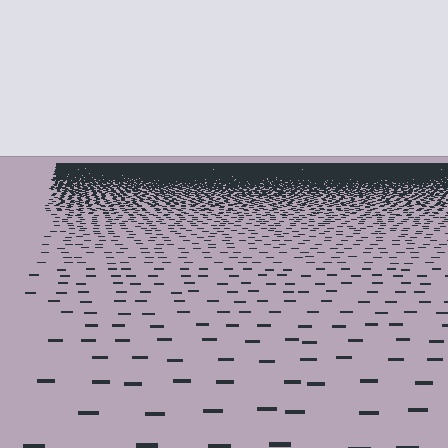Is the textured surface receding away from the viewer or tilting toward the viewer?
The surface is receding away from the viewer. Texture elements get smaller and denser toward the top.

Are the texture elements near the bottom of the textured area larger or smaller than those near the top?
Larger. Near the bottom, elements are closer to the viewer and appear at a bigger on-screen size.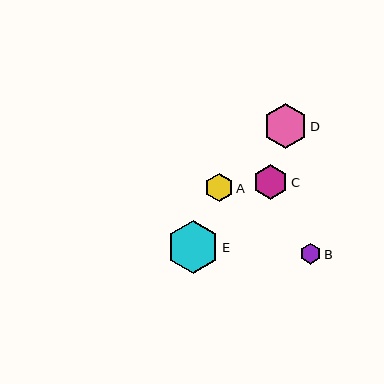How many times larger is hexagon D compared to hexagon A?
Hexagon D is approximately 1.6 times the size of hexagon A.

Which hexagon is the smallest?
Hexagon B is the smallest with a size of approximately 21 pixels.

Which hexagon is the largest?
Hexagon E is the largest with a size of approximately 53 pixels.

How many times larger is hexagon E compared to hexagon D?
Hexagon E is approximately 1.2 times the size of hexagon D.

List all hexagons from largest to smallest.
From largest to smallest: E, D, C, A, B.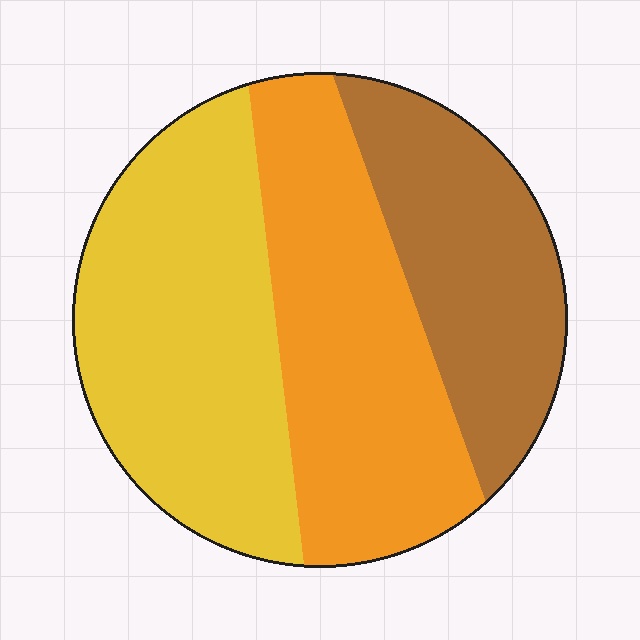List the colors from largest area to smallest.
From largest to smallest: yellow, orange, brown.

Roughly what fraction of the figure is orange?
Orange takes up between a third and a half of the figure.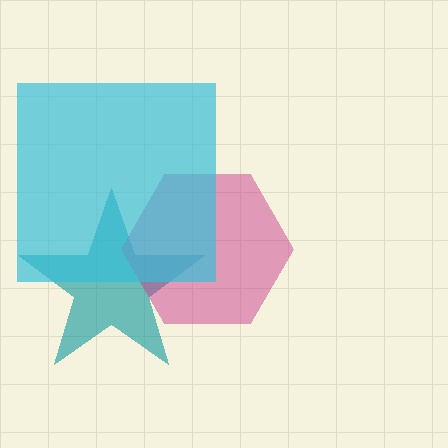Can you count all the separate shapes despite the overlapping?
Yes, there are 3 separate shapes.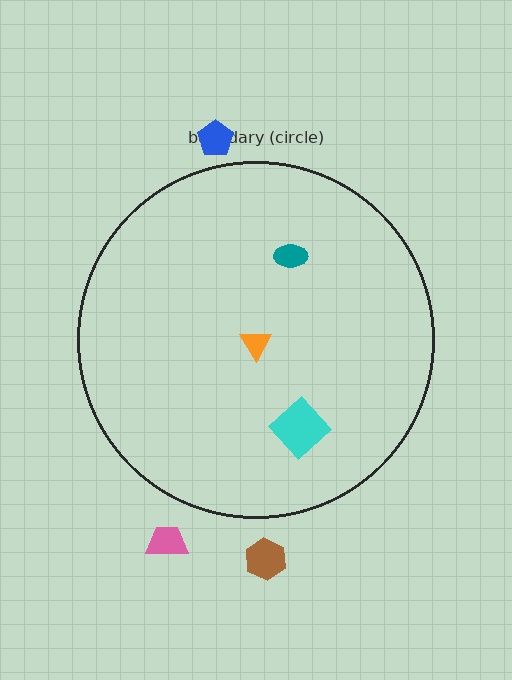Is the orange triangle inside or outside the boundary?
Inside.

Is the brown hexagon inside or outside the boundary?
Outside.